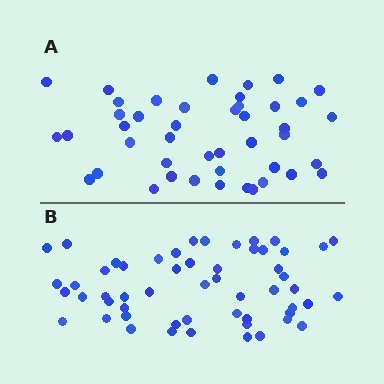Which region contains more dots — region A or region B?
Region B (the bottom region) has more dots.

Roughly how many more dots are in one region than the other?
Region B has roughly 12 or so more dots than region A.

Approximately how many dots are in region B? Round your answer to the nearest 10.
About 60 dots. (The exact count is 55, which rounds to 60.)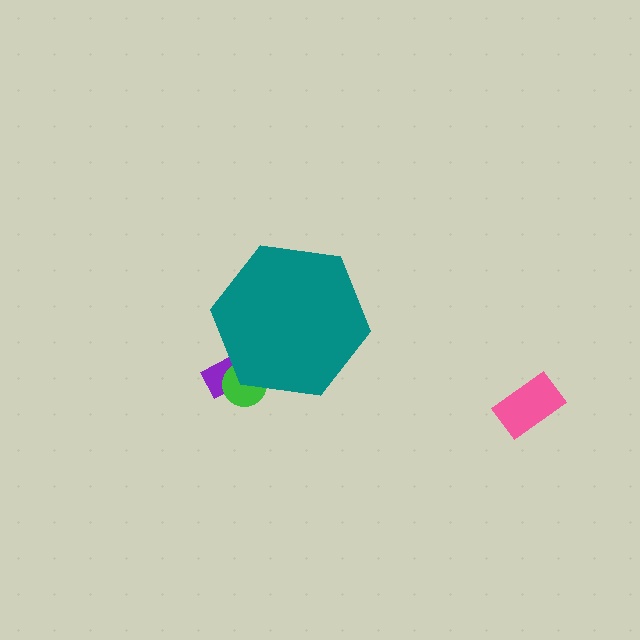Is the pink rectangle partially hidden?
No, the pink rectangle is fully visible.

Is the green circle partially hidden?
Yes, the green circle is partially hidden behind the teal hexagon.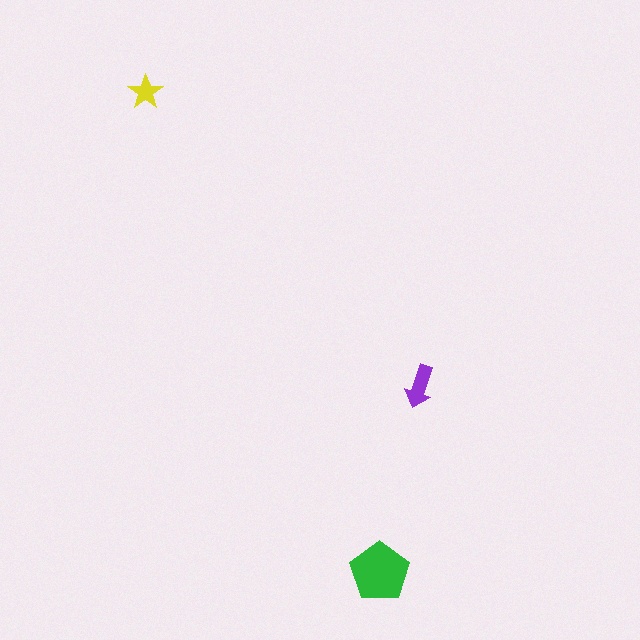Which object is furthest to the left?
The yellow star is leftmost.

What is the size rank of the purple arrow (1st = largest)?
2nd.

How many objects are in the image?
There are 3 objects in the image.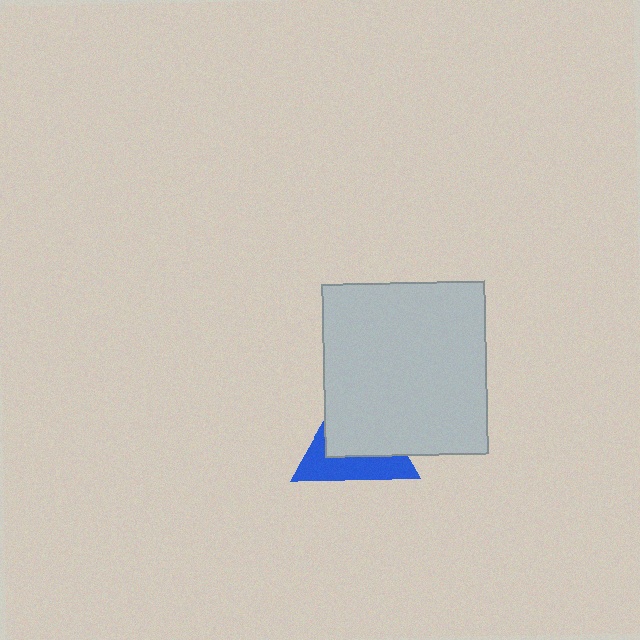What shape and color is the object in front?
The object in front is a light gray rectangle.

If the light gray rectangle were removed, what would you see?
You would see the complete blue triangle.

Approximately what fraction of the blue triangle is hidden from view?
Roughly 57% of the blue triangle is hidden behind the light gray rectangle.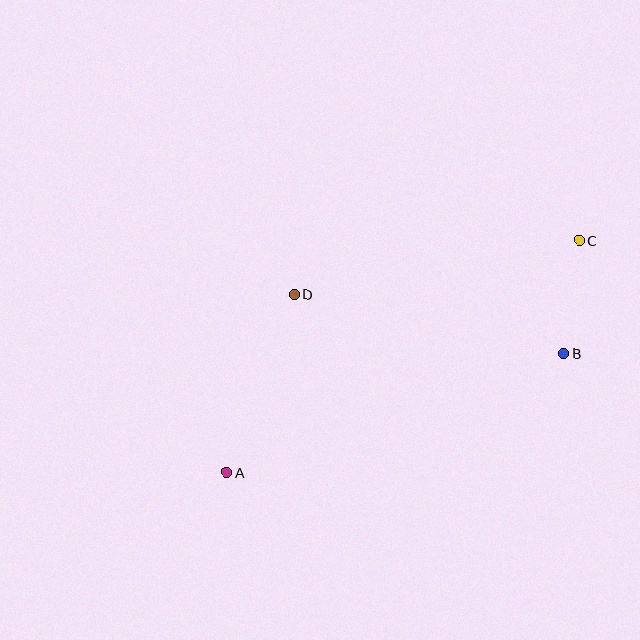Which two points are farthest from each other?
Points A and C are farthest from each other.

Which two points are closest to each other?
Points B and C are closest to each other.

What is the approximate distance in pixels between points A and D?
The distance between A and D is approximately 190 pixels.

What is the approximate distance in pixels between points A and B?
The distance between A and B is approximately 357 pixels.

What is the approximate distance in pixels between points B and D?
The distance between B and D is approximately 276 pixels.